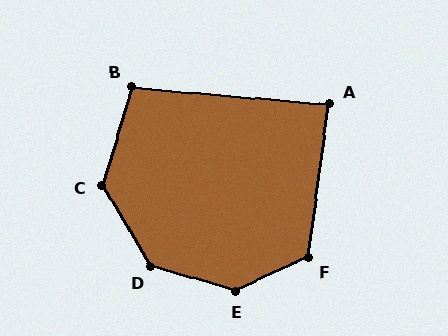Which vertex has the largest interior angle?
E, at approximately 140 degrees.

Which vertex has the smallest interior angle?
A, at approximately 87 degrees.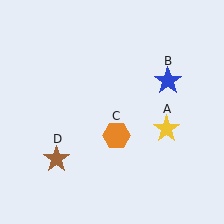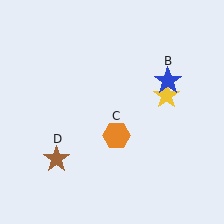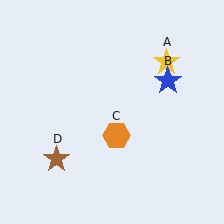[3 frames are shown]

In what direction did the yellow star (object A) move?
The yellow star (object A) moved up.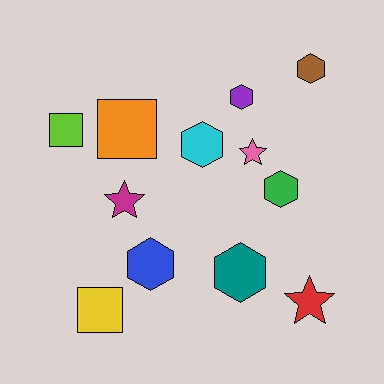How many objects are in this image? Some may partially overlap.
There are 12 objects.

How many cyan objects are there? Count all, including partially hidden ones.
There is 1 cyan object.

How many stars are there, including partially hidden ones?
There are 3 stars.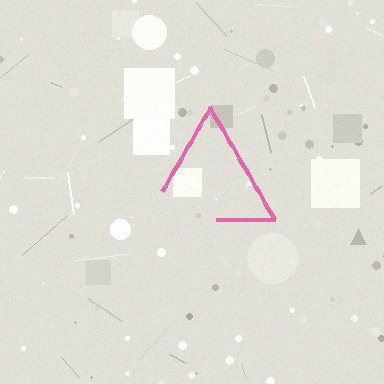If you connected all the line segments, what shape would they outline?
They would outline a triangle.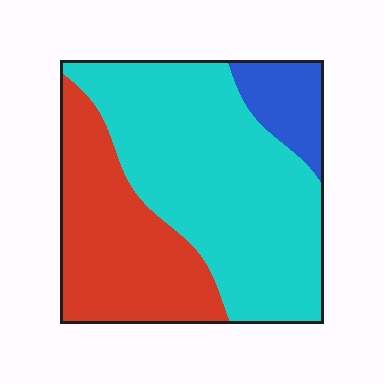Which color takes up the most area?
Cyan, at roughly 55%.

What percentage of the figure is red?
Red takes up about one third (1/3) of the figure.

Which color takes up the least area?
Blue, at roughly 10%.